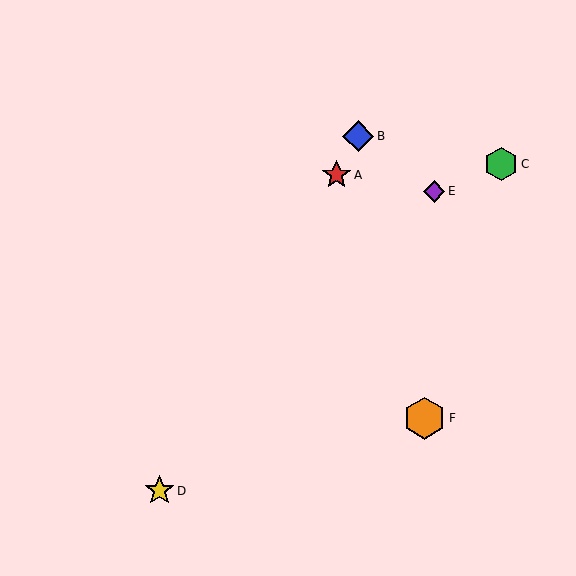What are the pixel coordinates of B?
Object B is at (358, 136).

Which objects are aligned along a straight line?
Objects A, B, D are aligned along a straight line.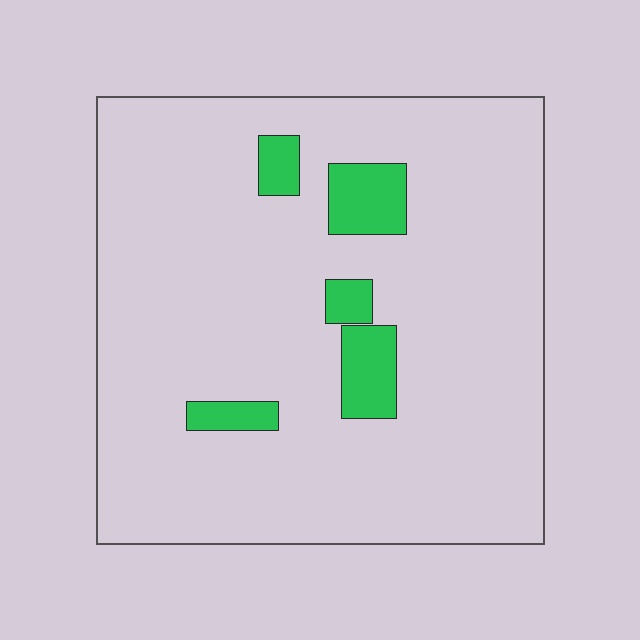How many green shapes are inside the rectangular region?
5.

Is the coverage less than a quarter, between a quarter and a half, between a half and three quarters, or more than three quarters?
Less than a quarter.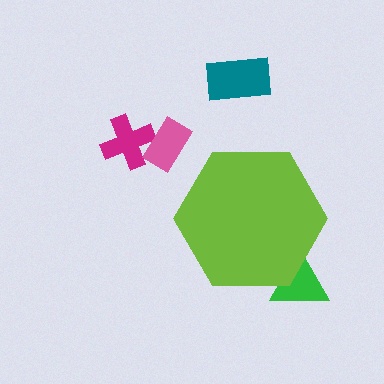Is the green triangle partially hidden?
Yes, the green triangle is partially hidden behind the lime hexagon.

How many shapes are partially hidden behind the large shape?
1 shape is partially hidden.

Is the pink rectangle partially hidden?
No, the pink rectangle is fully visible.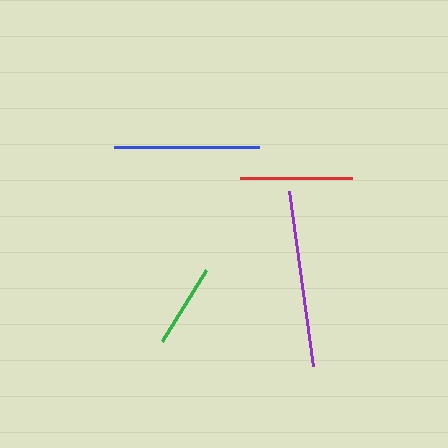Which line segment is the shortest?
The green line is the shortest at approximately 83 pixels.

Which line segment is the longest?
The purple line is the longest at approximately 177 pixels.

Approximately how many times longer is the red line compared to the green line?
The red line is approximately 1.3 times the length of the green line.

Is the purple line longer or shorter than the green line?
The purple line is longer than the green line.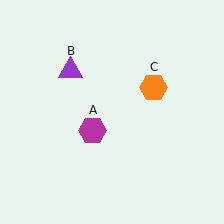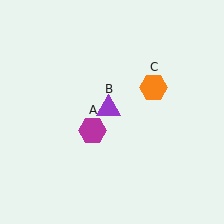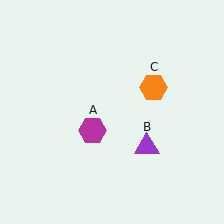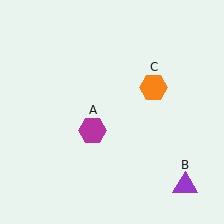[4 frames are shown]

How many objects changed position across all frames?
1 object changed position: purple triangle (object B).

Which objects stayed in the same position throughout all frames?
Magenta hexagon (object A) and orange hexagon (object C) remained stationary.